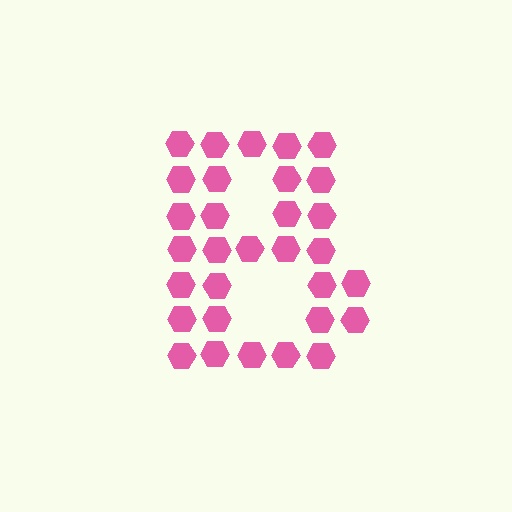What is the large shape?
The large shape is the letter B.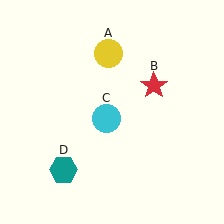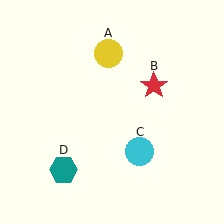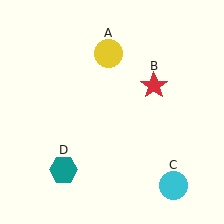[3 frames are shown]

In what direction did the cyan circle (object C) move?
The cyan circle (object C) moved down and to the right.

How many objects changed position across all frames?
1 object changed position: cyan circle (object C).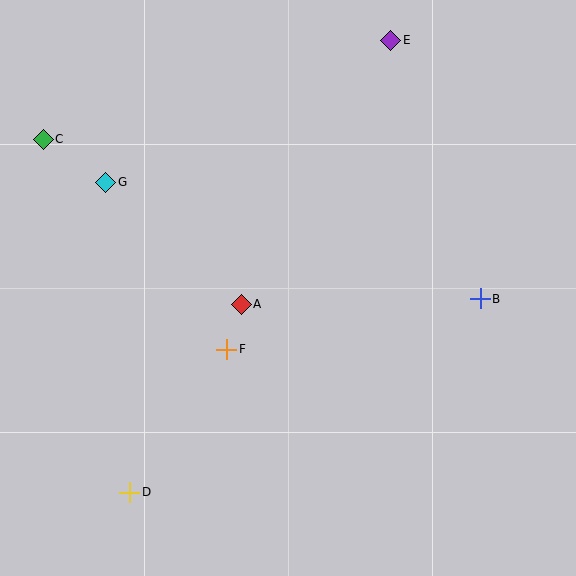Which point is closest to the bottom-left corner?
Point D is closest to the bottom-left corner.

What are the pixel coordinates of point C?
Point C is at (43, 139).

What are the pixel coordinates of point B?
Point B is at (480, 299).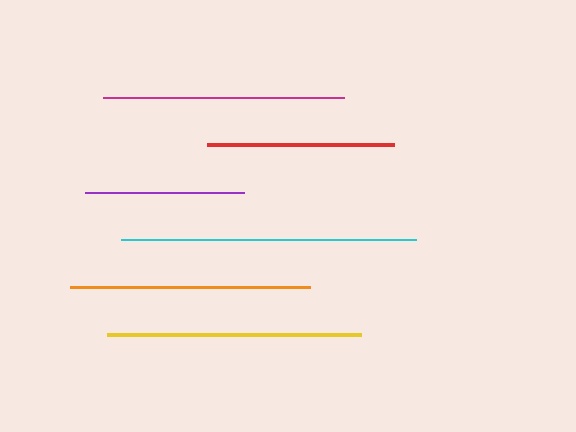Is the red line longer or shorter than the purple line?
The red line is longer than the purple line.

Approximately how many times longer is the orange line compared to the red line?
The orange line is approximately 1.3 times the length of the red line.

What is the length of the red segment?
The red segment is approximately 188 pixels long.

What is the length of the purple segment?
The purple segment is approximately 159 pixels long.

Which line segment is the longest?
The cyan line is the longest at approximately 294 pixels.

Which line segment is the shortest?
The purple line is the shortest at approximately 159 pixels.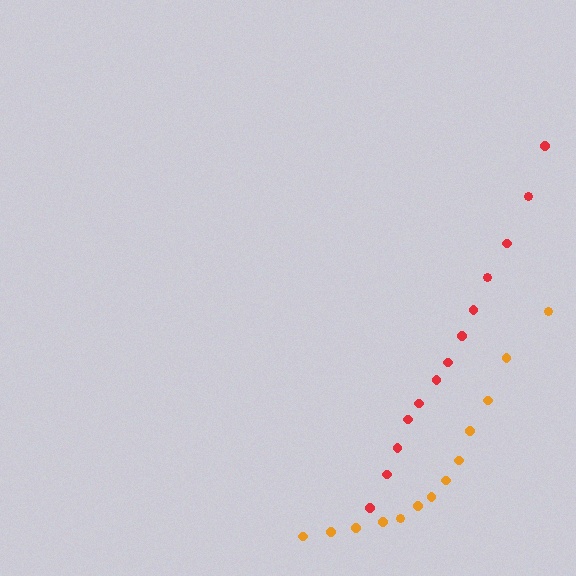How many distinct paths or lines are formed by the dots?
There are 2 distinct paths.